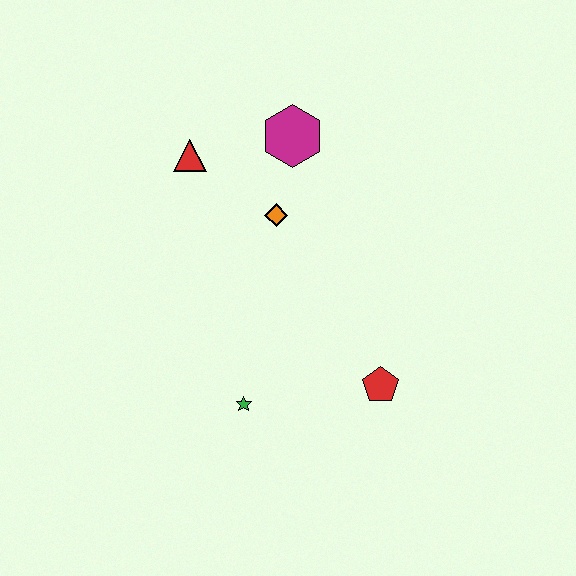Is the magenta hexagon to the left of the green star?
No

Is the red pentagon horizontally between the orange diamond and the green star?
No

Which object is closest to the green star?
The red pentagon is closest to the green star.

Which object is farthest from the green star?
The magenta hexagon is farthest from the green star.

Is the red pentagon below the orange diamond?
Yes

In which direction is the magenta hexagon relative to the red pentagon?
The magenta hexagon is above the red pentagon.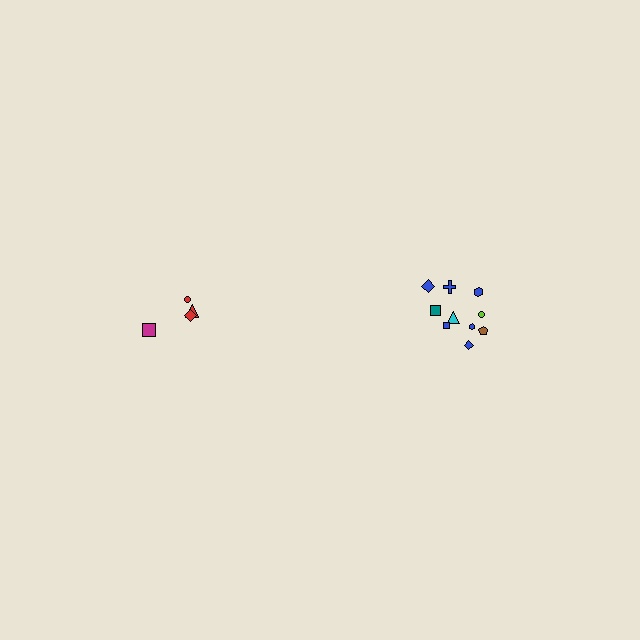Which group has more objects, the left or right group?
The right group.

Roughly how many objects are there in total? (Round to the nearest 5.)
Roughly 15 objects in total.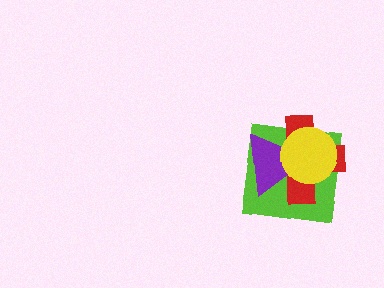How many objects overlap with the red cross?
3 objects overlap with the red cross.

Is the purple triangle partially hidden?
Yes, it is partially covered by another shape.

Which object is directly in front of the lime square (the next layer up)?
The red cross is directly in front of the lime square.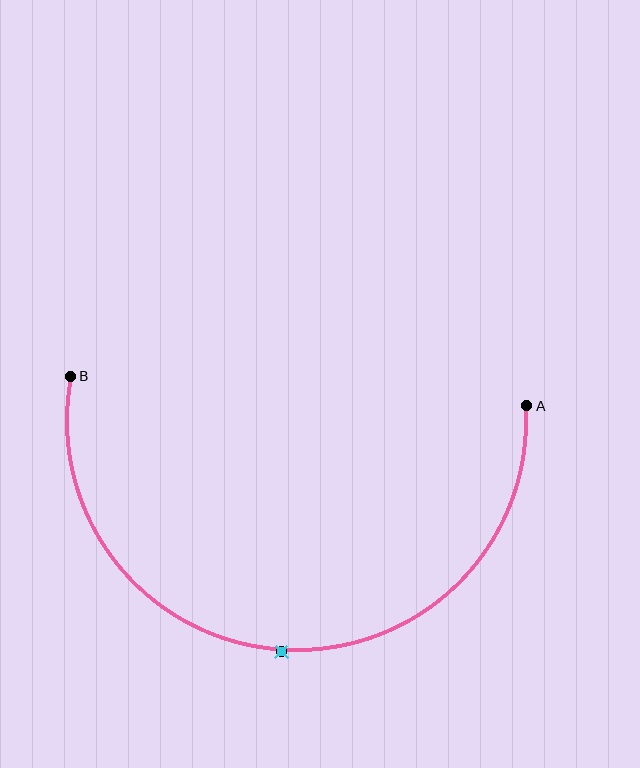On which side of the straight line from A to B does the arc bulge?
The arc bulges below the straight line connecting A and B.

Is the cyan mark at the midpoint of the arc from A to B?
Yes. The cyan mark lies on the arc at equal arc-length from both A and B — it is the arc midpoint.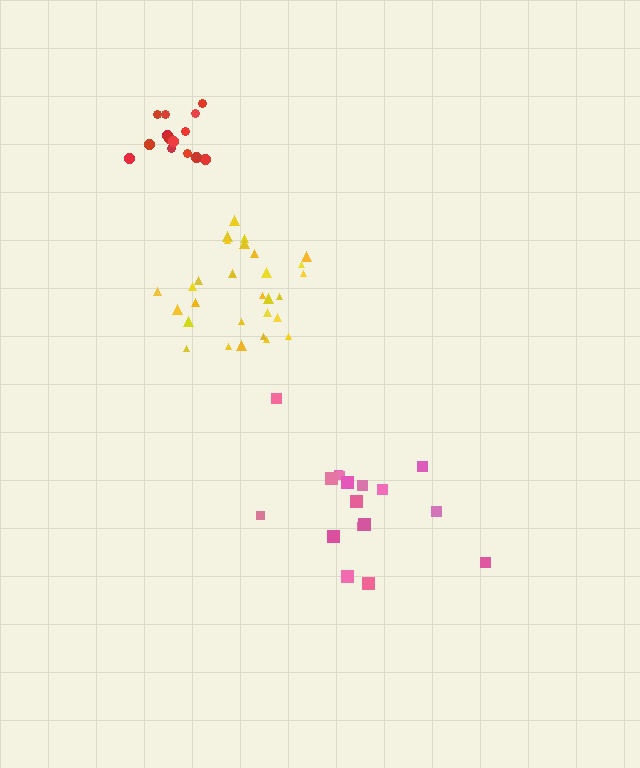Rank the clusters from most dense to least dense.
yellow, red, pink.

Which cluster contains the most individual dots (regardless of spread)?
Yellow (29).